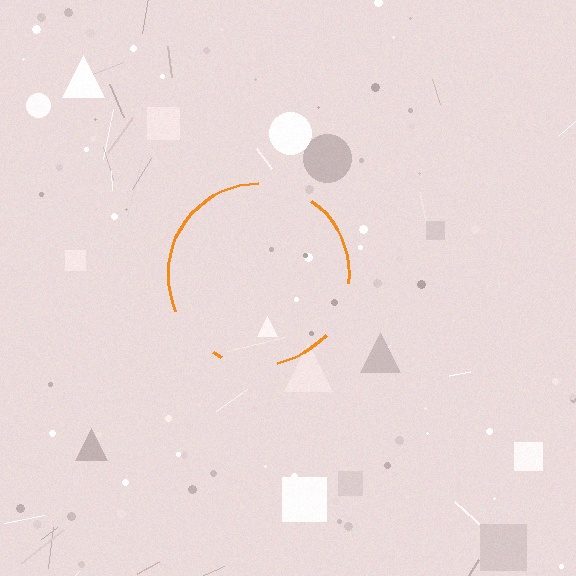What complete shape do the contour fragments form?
The contour fragments form a circle.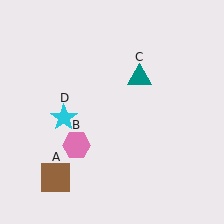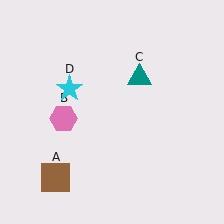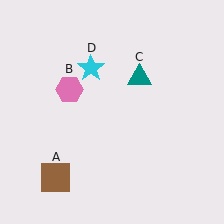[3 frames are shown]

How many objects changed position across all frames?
2 objects changed position: pink hexagon (object B), cyan star (object D).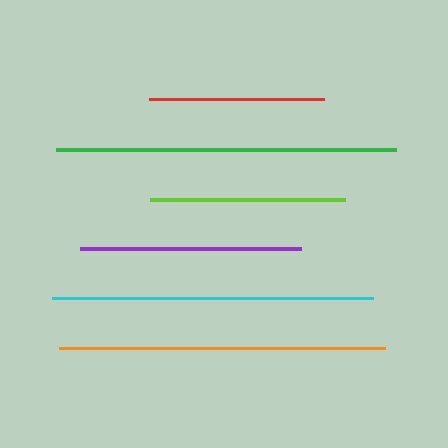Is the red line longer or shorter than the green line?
The green line is longer than the red line.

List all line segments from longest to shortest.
From longest to shortest: green, orange, cyan, purple, lime, red.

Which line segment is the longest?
The green line is the longest at approximately 340 pixels.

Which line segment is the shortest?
The red line is the shortest at approximately 176 pixels.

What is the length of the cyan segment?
The cyan segment is approximately 321 pixels long.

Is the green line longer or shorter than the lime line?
The green line is longer than the lime line.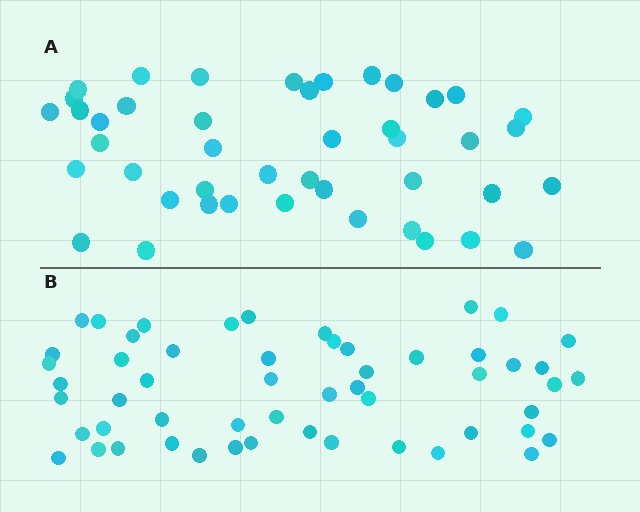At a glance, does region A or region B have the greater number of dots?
Region B (the bottom region) has more dots.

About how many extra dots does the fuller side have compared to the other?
Region B has roughly 10 or so more dots than region A.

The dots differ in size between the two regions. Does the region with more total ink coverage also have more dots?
No. Region A has more total ink coverage because its dots are larger, but region B actually contains more individual dots. Total area can be misleading — the number of items is what matters here.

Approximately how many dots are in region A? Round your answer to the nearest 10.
About 40 dots. (The exact count is 44, which rounds to 40.)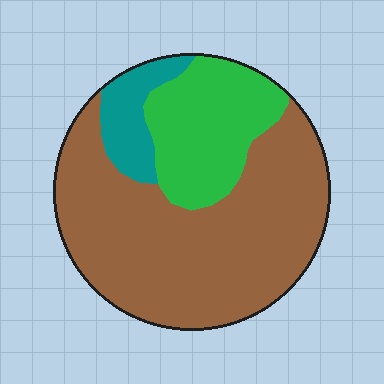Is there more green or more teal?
Green.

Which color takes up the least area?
Teal, at roughly 10%.